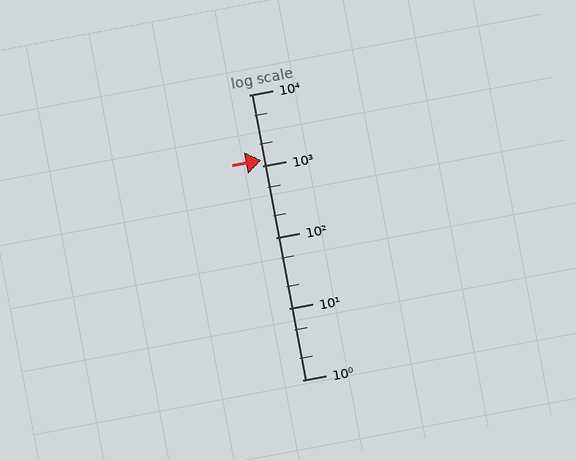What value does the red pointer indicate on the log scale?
The pointer indicates approximately 1200.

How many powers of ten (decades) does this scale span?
The scale spans 4 decades, from 1 to 10000.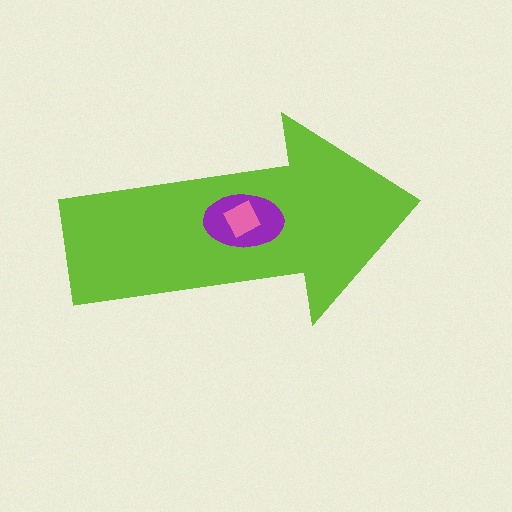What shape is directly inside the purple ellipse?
The pink diamond.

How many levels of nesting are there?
3.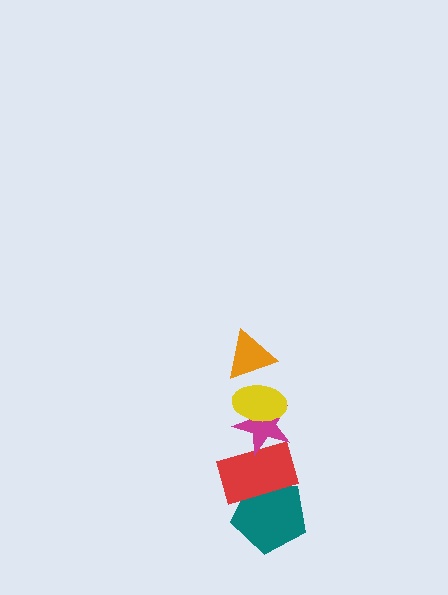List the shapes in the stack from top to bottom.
From top to bottom: the orange triangle, the yellow ellipse, the magenta star, the red rectangle, the teal pentagon.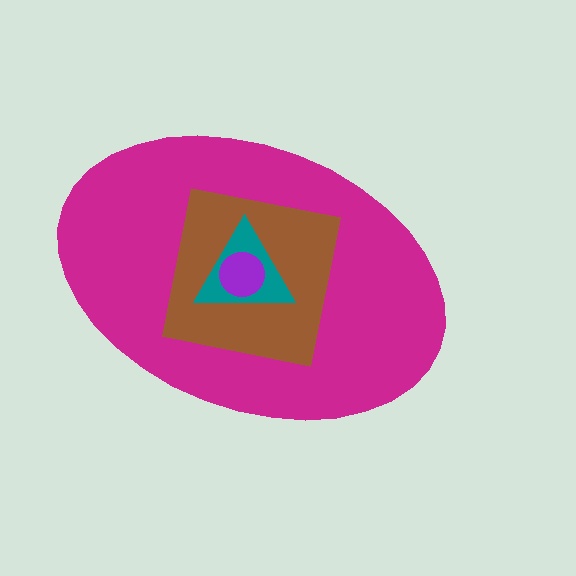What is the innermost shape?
The purple circle.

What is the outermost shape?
The magenta ellipse.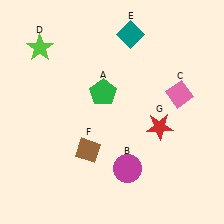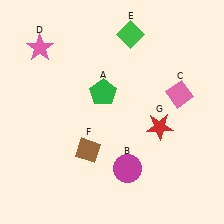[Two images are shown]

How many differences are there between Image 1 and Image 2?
There are 2 differences between the two images.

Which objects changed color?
D changed from lime to pink. E changed from teal to green.